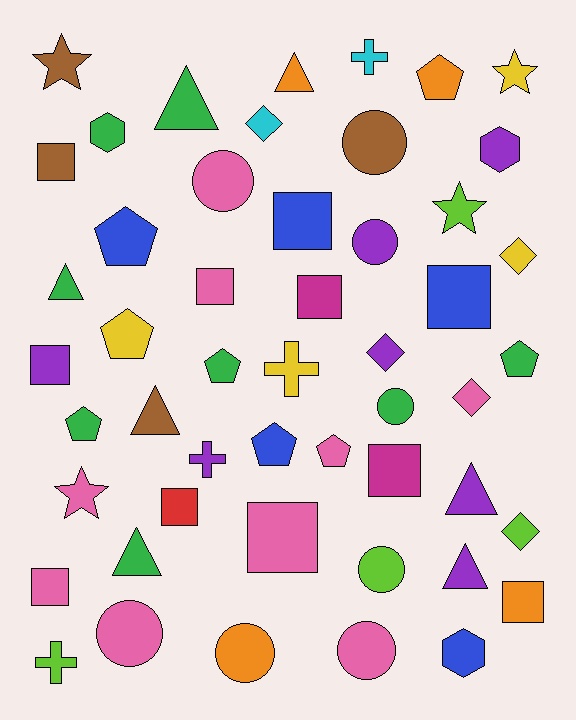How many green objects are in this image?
There are 8 green objects.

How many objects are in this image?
There are 50 objects.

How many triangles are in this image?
There are 7 triangles.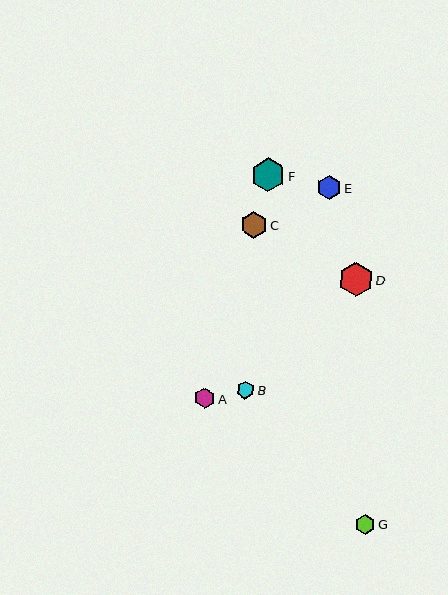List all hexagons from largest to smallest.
From largest to smallest: D, F, C, E, A, G, B.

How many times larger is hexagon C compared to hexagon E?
Hexagon C is approximately 1.1 times the size of hexagon E.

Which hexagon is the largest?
Hexagon D is the largest with a size of approximately 34 pixels.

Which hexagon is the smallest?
Hexagon B is the smallest with a size of approximately 18 pixels.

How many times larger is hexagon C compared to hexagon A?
Hexagon C is approximately 1.3 times the size of hexagon A.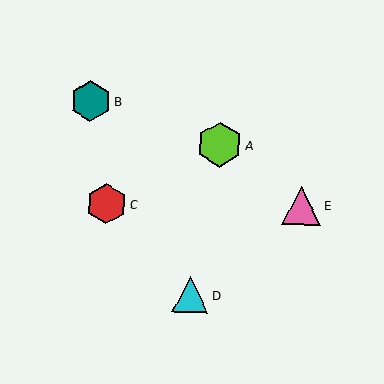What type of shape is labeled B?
Shape B is a teal hexagon.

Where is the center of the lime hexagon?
The center of the lime hexagon is at (220, 145).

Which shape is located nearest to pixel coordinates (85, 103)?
The teal hexagon (labeled B) at (91, 101) is nearest to that location.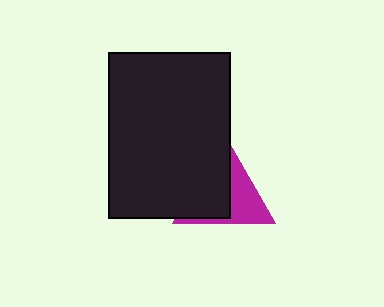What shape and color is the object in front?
The object in front is a black rectangle.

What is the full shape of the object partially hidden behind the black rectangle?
The partially hidden object is a magenta triangle.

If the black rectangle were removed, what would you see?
You would see the complete magenta triangle.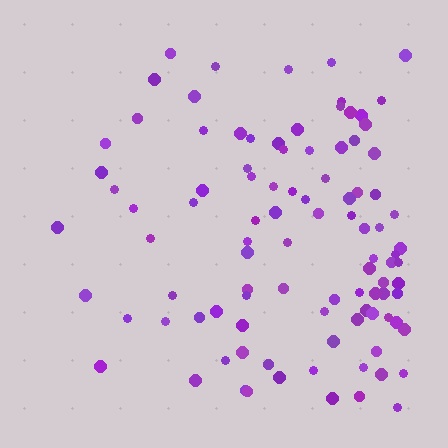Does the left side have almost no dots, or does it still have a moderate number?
Still a moderate number, just noticeably fewer than the right.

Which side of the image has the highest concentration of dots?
The right.